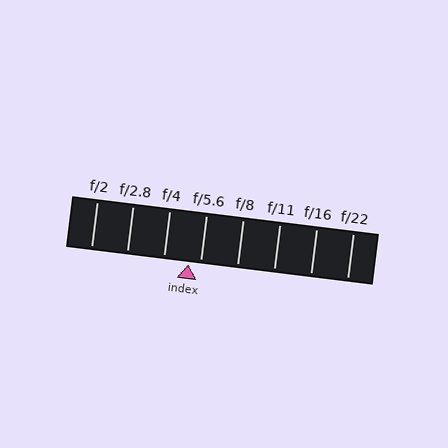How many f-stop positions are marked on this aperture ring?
There are 8 f-stop positions marked.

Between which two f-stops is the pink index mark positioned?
The index mark is between f/4 and f/5.6.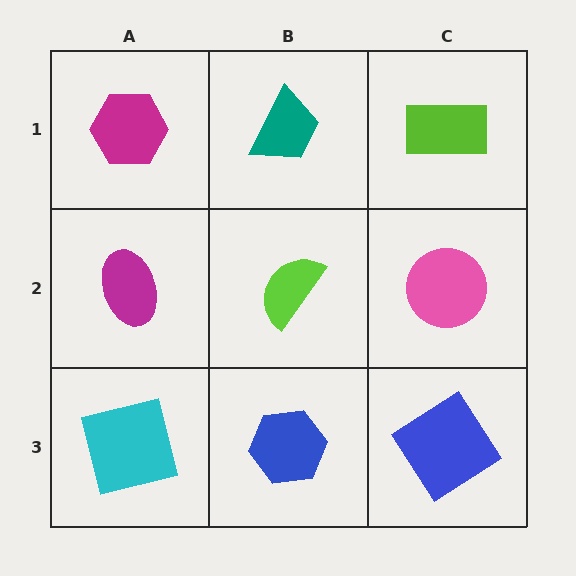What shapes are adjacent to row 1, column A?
A magenta ellipse (row 2, column A), a teal trapezoid (row 1, column B).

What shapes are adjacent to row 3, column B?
A lime semicircle (row 2, column B), a cyan square (row 3, column A), a blue diamond (row 3, column C).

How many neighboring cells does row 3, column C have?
2.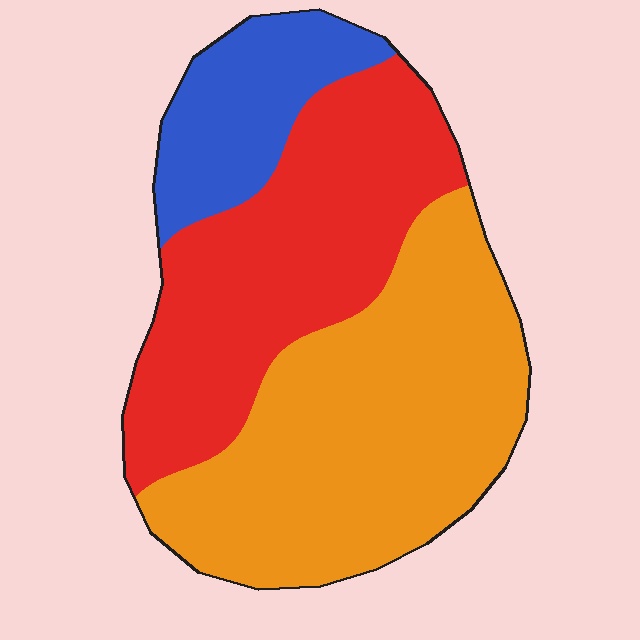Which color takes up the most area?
Orange, at roughly 45%.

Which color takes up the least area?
Blue, at roughly 15%.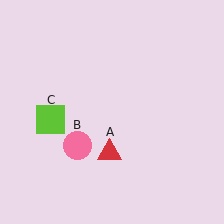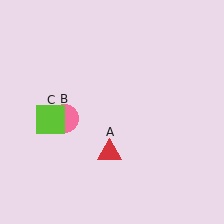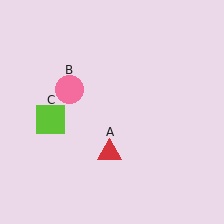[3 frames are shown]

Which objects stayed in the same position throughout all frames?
Red triangle (object A) and lime square (object C) remained stationary.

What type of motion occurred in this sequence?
The pink circle (object B) rotated clockwise around the center of the scene.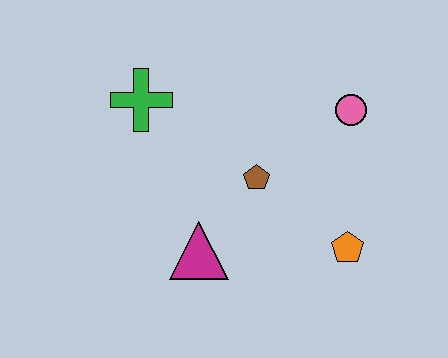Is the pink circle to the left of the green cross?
No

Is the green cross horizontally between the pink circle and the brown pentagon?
No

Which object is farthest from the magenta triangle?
The pink circle is farthest from the magenta triangle.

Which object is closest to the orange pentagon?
The brown pentagon is closest to the orange pentagon.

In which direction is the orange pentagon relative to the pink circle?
The orange pentagon is below the pink circle.